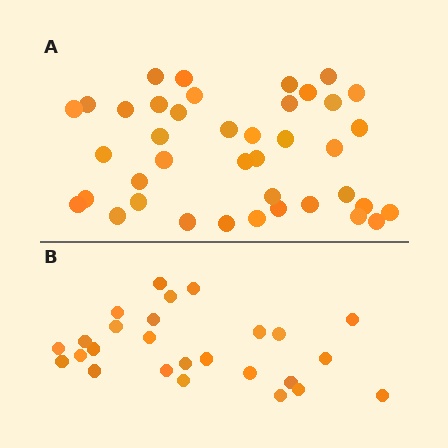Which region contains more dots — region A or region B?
Region A (the top region) has more dots.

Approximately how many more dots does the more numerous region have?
Region A has approximately 15 more dots than region B.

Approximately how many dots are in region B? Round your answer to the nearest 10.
About 30 dots. (The exact count is 26, which rounds to 30.)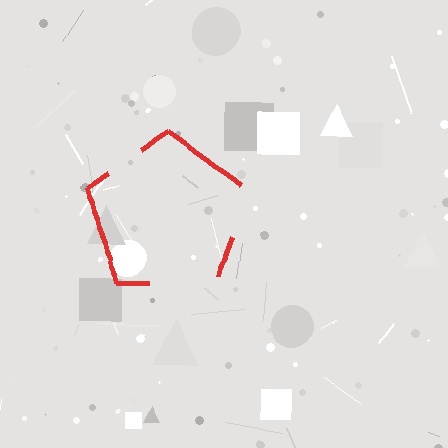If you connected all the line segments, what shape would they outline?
They would outline a pentagon.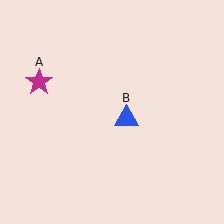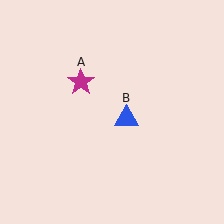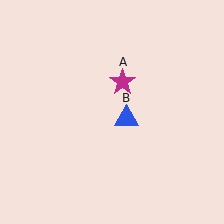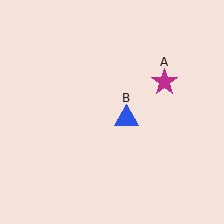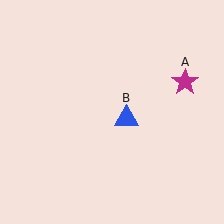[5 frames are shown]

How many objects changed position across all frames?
1 object changed position: magenta star (object A).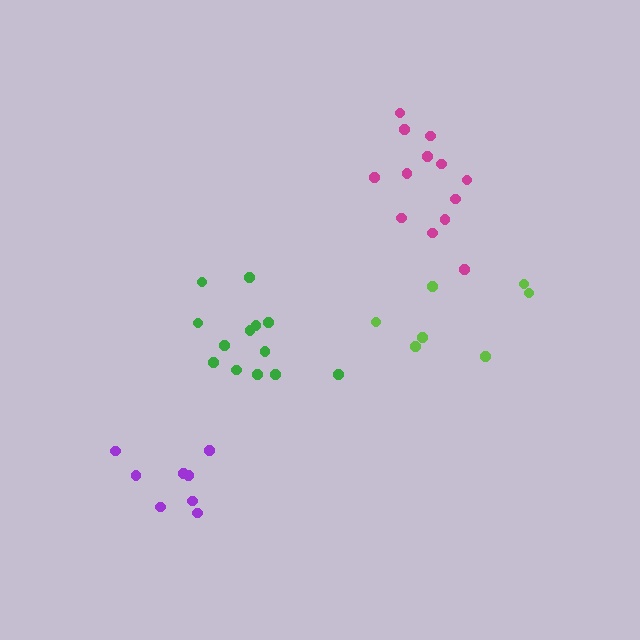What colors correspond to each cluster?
The clusters are colored: purple, magenta, green, lime.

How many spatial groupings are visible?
There are 4 spatial groupings.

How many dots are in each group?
Group 1: 8 dots, Group 2: 13 dots, Group 3: 13 dots, Group 4: 7 dots (41 total).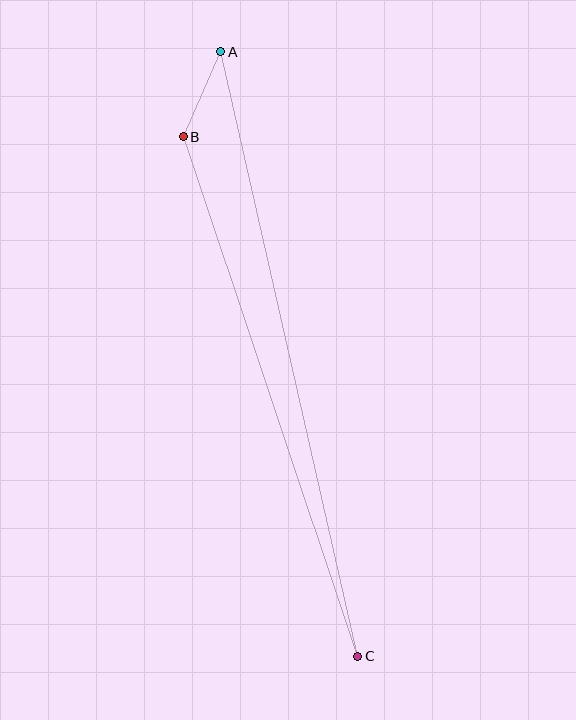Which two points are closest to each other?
Points A and B are closest to each other.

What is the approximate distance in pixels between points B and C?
The distance between B and C is approximately 548 pixels.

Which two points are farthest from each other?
Points A and C are farthest from each other.